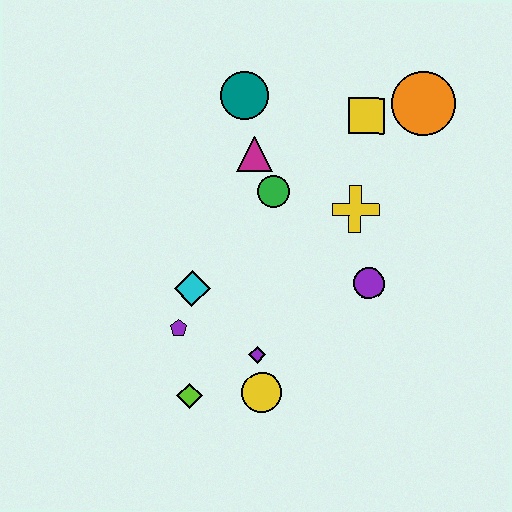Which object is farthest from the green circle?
The lime diamond is farthest from the green circle.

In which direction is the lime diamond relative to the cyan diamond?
The lime diamond is below the cyan diamond.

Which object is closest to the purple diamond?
The yellow circle is closest to the purple diamond.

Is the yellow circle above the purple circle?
No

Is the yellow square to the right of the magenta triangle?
Yes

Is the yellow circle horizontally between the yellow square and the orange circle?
No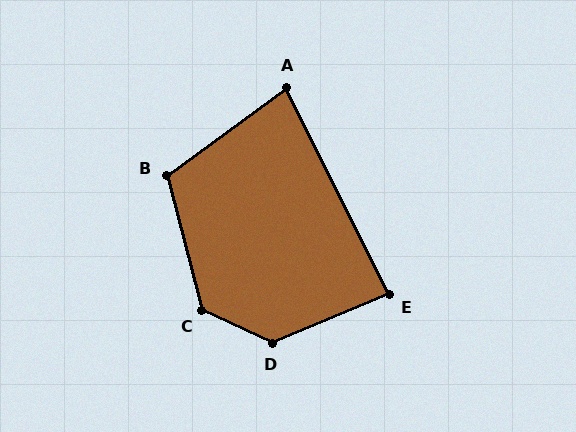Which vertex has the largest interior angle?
D, at approximately 133 degrees.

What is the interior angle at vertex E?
Approximately 86 degrees (approximately right).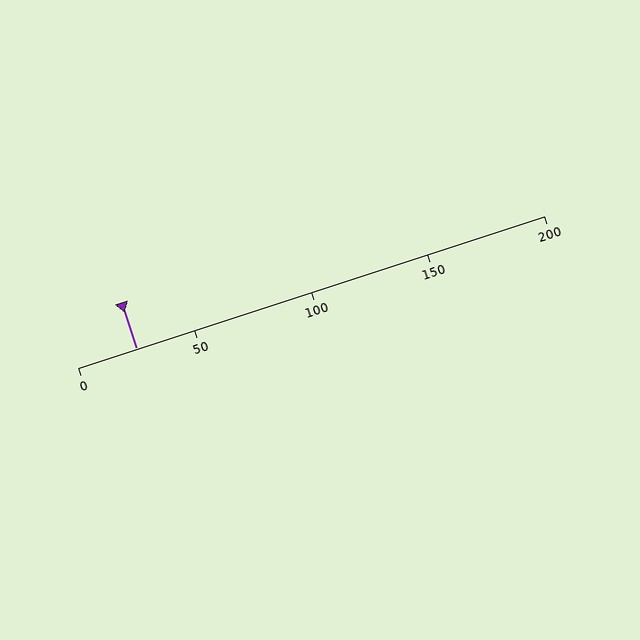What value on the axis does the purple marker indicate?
The marker indicates approximately 25.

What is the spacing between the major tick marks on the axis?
The major ticks are spaced 50 apart.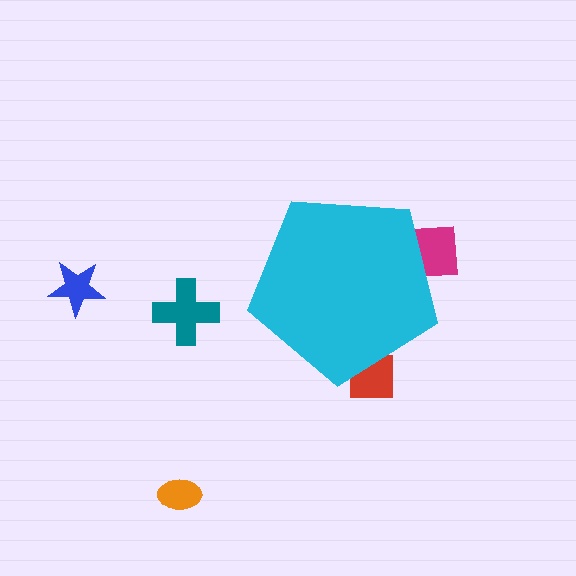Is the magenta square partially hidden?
Yes, the magenta square is partially hidden behind the cyan pentagon.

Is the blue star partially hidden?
No, the blue star is fully visible.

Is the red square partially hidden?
Yes, the red square is partially hidden behind the cyan pentagon.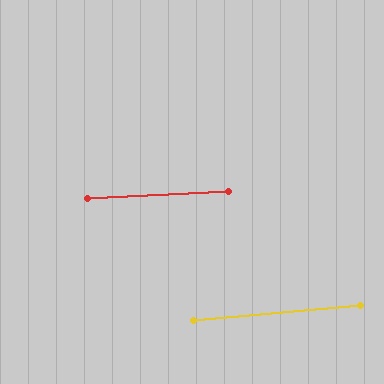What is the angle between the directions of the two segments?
Approximately 2 degrees.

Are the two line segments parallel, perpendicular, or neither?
Parallel — their directions differ by only 1.9°.